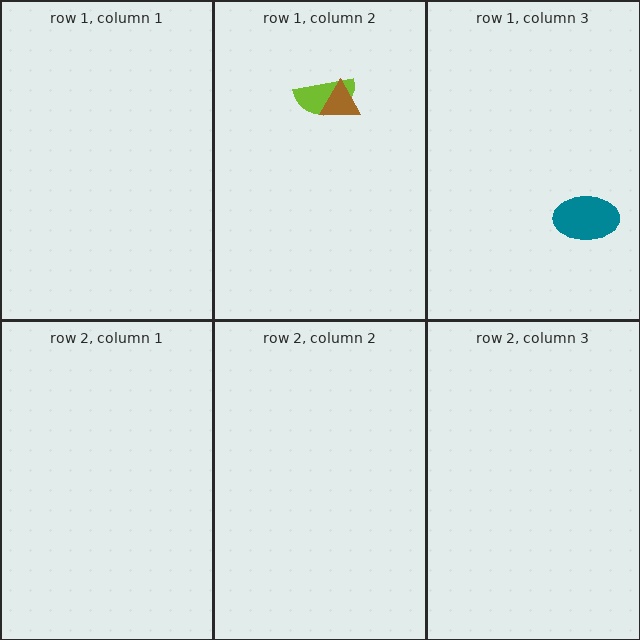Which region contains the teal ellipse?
The row 1, column 3 region.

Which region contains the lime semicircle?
The row 1, column 2 region.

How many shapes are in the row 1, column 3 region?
1.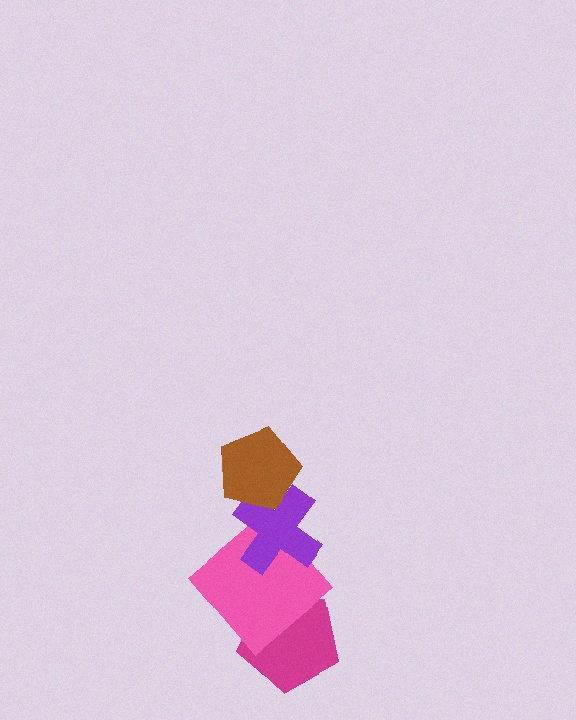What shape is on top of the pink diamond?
The purple cross is on top of the pink diamond.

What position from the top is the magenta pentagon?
The magenta pentagon is 4th from the top.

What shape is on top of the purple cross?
The brown pentagon is on top of the purple cross.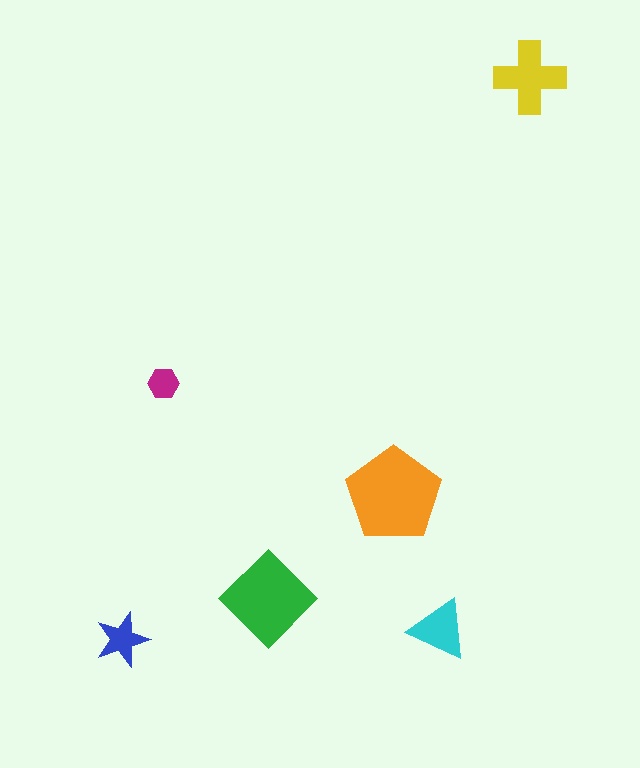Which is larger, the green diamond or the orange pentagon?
The orange pentagon.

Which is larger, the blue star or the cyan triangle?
The cyan triangle.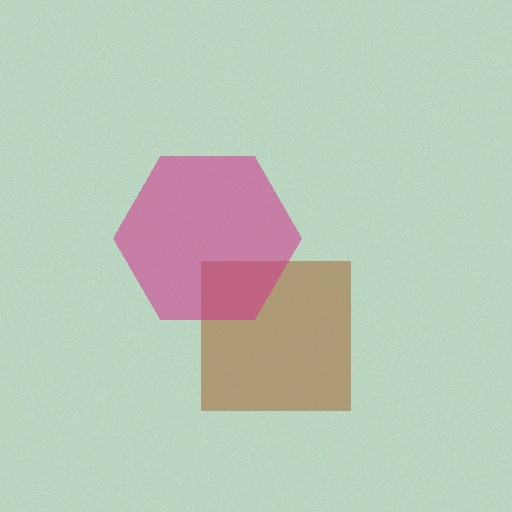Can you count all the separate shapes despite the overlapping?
Yes, there are 2 separate shapes.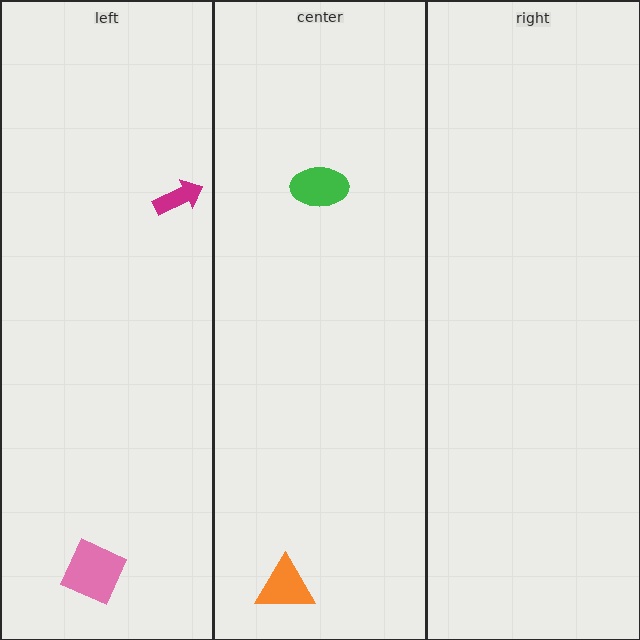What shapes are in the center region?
The orange triangle, the green ellipse.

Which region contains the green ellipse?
The center region.